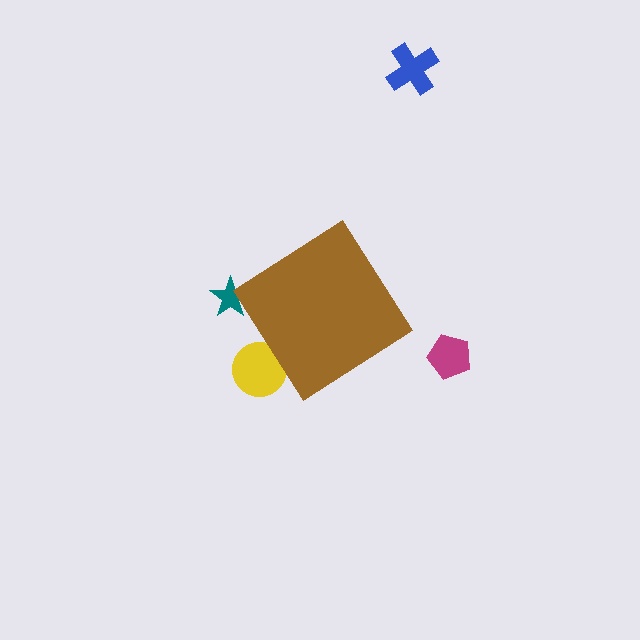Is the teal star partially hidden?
Yes, the teal star is partially hidden behind the brown diamond.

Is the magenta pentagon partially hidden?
No, the magenta pentagon is fully visible.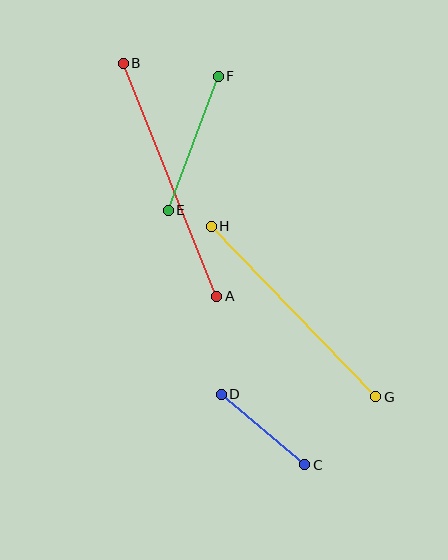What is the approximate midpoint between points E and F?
The midpoint is at approximately (193, 143) pixels.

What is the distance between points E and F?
The distance is approximately 143 pixels.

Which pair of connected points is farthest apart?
Points A and B are farthest apart.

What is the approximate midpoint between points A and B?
The midpoint is at approximately (170, 180) pixels.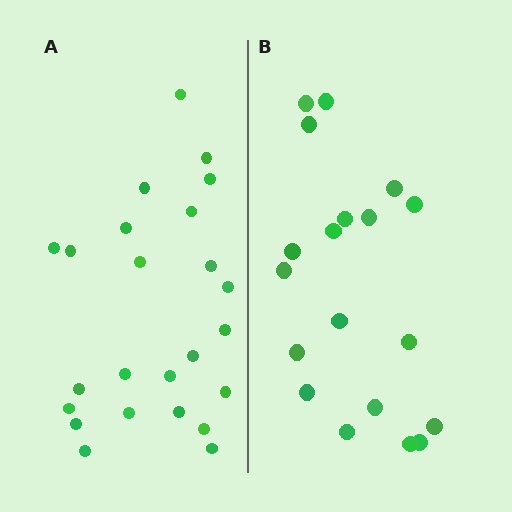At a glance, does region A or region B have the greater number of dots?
Region A (the left region) has more dots.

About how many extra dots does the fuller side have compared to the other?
Region A has about 5 more dots than region B.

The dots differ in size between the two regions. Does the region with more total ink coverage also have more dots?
No. Region B has more total ink coverage because its dots are larger, but region A actually contains more individual dots. Total area can be misleading — the number of items is what matters here.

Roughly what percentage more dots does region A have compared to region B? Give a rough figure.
About 25% more.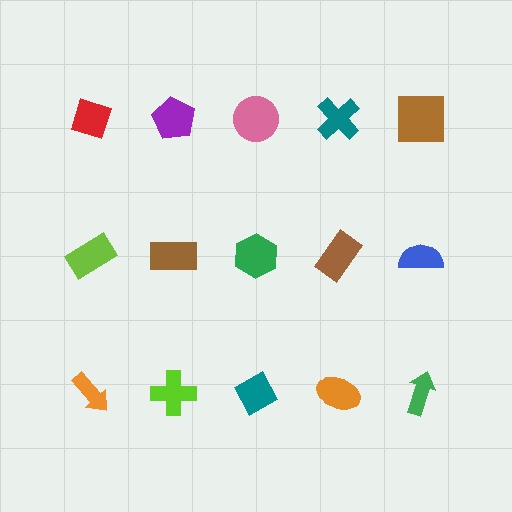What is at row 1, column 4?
A teal cross.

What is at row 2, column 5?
A blue semicircle.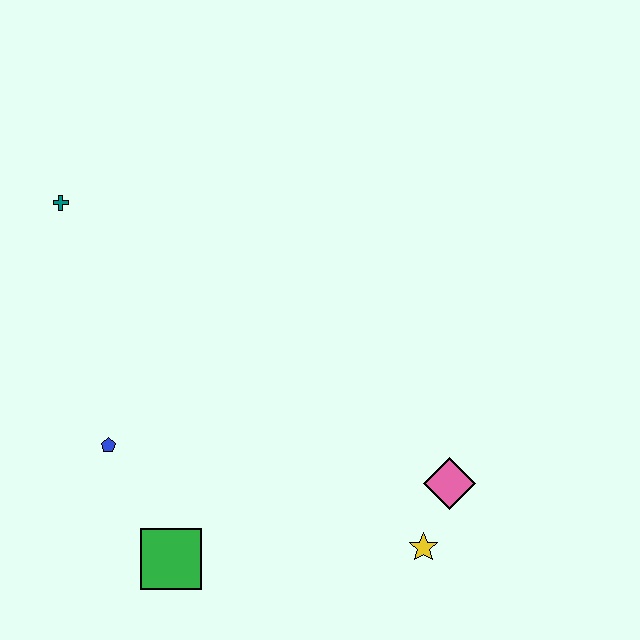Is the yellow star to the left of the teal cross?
No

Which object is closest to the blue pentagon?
The green square is closest to the blue pentagon.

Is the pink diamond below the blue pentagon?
Yes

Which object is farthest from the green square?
The teal cross is farthest from the green square.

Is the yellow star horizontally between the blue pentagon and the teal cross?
No